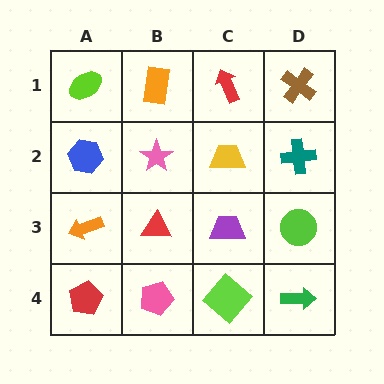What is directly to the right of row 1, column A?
An orange rectangle.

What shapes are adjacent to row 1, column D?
A teal cross (row 2, column D), a red arrow (row 1, column C).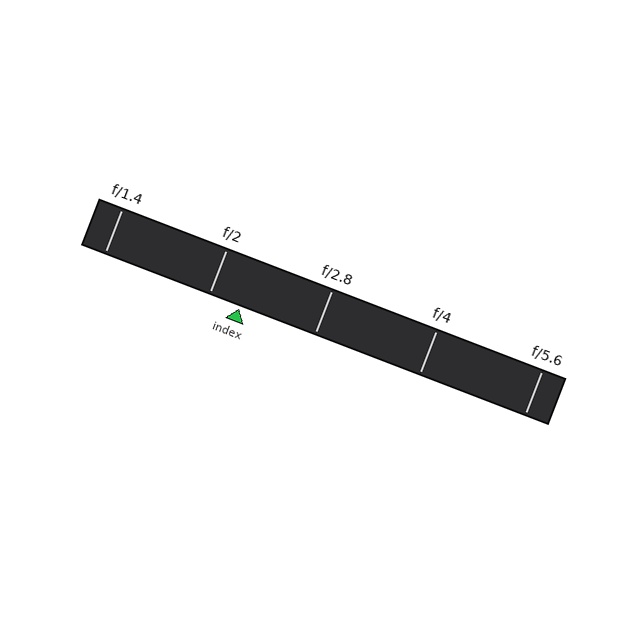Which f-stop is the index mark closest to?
The index mark is closest to f/2.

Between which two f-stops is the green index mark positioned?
The index mark is between f/2 and f/2.8.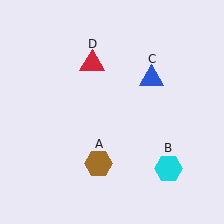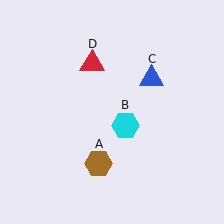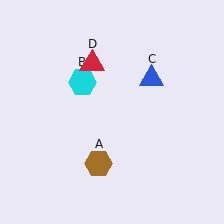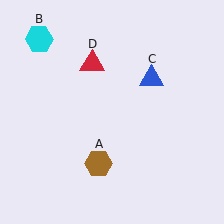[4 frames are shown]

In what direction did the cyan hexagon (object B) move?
The cyan hexagon (object B) moved up and to the left.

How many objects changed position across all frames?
1 object changed position: cyan hexagon (object B).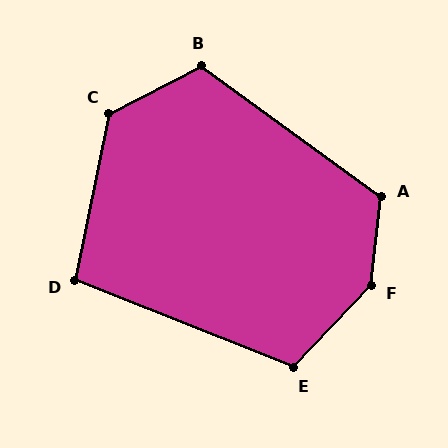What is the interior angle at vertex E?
Approximately 112 degrees (obtuse).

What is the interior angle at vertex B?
Approximately 117 degrees (obtuse).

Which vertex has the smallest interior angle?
D, at approximately 100 degrees.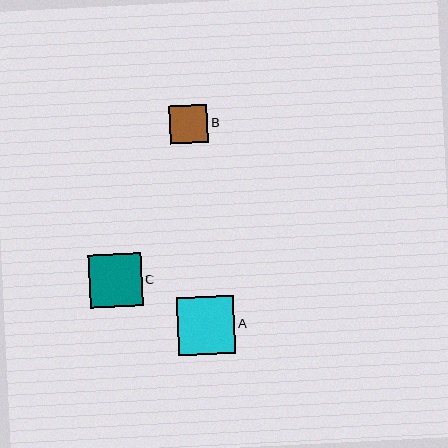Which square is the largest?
Square A is the largest with a size of approximately 57 pixels.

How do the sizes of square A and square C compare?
Square A and square C are approximately the same size.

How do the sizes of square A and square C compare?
Square A and square C are approximately the same size.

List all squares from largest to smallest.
From largest to smallest: A, C, B.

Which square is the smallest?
Square B is the smallest with a size of approximately 38 pixels.